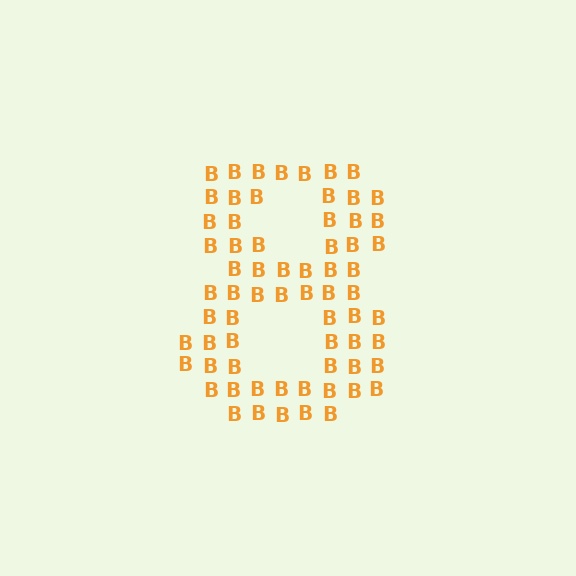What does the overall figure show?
The overall figure shows the digit 8.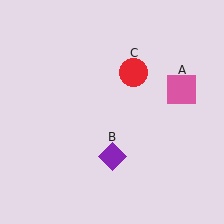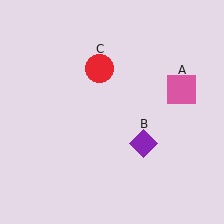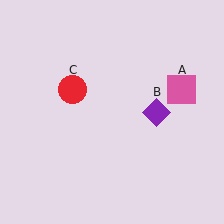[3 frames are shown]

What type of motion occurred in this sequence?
The purple diamond (object B), red circle (object C) rotated counterclockwise around the center of the scene.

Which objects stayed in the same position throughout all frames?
Pink square (object A) remained stationary.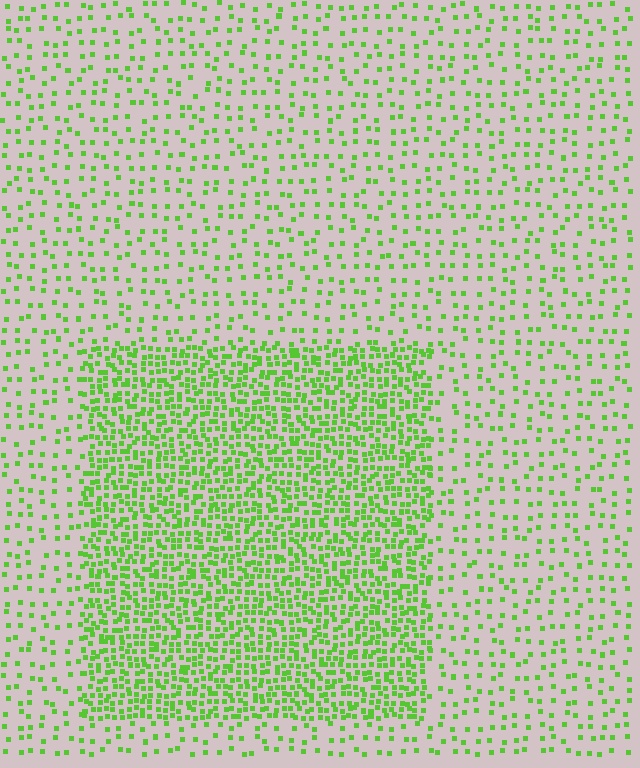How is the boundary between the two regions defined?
The boundary is defined by a change in element density (approximately 2.9x ratio). All elements are the same color, size, and shape.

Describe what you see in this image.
The image contains small lime elements arranged at two different densities. A rectangle-shaped region is visible where the elements are more densely packed than the surrounding area.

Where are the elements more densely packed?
The elements are more densely packed inside the rectangle boundary.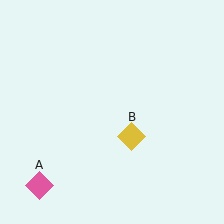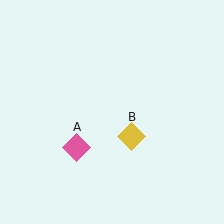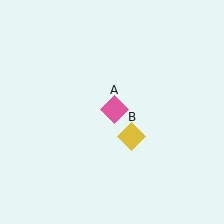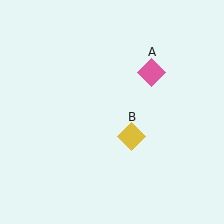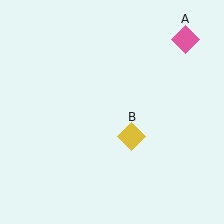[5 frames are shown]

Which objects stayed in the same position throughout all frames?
Yellow diamond (object B) remained stationary.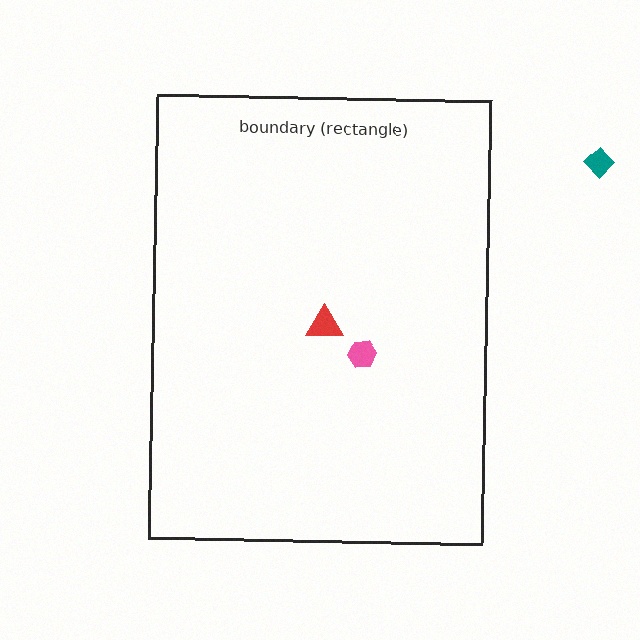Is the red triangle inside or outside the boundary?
Inside.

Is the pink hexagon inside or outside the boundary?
Inside.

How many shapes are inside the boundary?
2 inside, 1 outside.